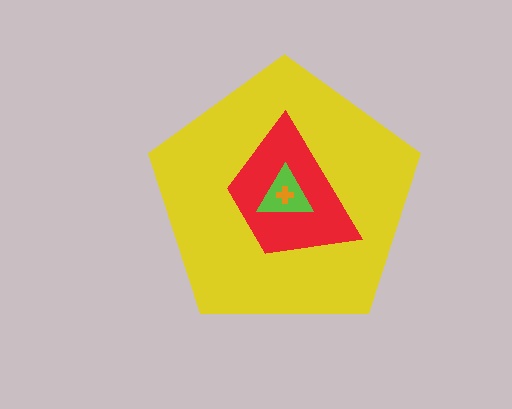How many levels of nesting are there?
4.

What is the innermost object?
The orange cross.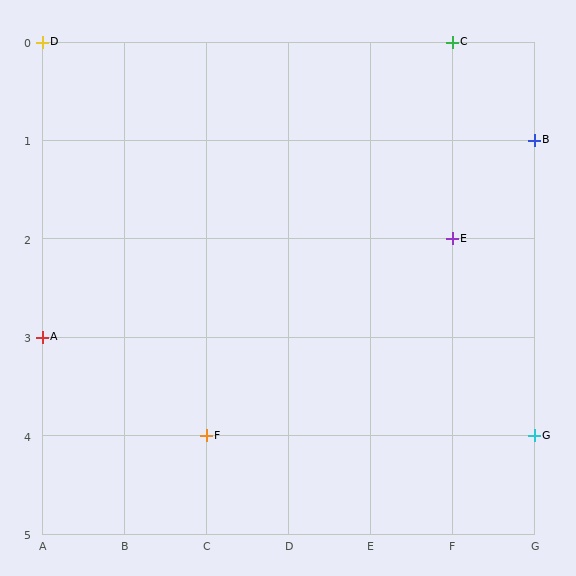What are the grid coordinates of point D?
Point D is at grid coordinates (A, 0).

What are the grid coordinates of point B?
Point B is at grid coordinates (G, 1).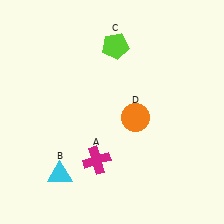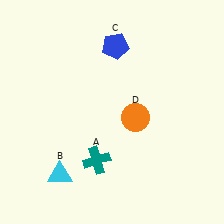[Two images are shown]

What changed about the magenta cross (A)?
In Image 1, A is magenta. In Image 2, it changed to teal.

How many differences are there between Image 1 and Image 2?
There are 2 differences between the two images.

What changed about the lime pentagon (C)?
In Image 1, C is lime. In Image 2, it changed to blue.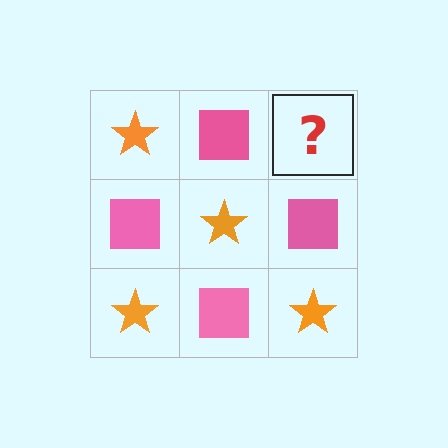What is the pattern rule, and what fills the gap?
The rule is that it alternates orange star and pink square in a checkerboard pattern. The gap should be filled with an orange star.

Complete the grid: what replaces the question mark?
The question mark should be replaced with an orange star.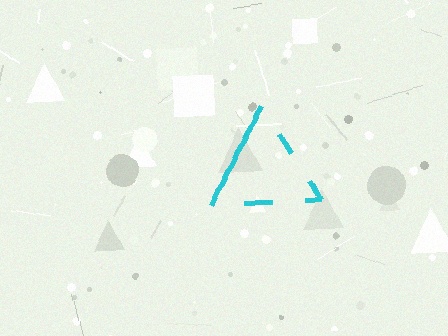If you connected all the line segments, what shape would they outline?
They would outline a triangle.